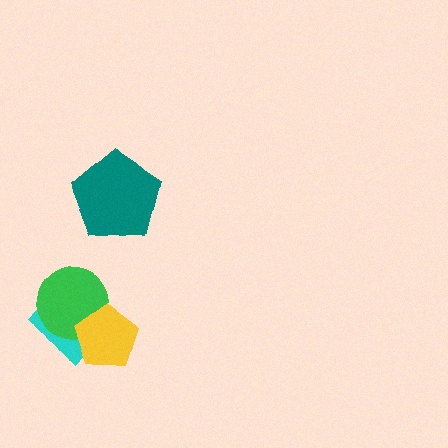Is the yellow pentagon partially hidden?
No, no other shape covers it.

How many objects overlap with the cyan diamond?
2 objects overlap with the cyan diamond.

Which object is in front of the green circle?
The yellow pentagon is in front of the green circle.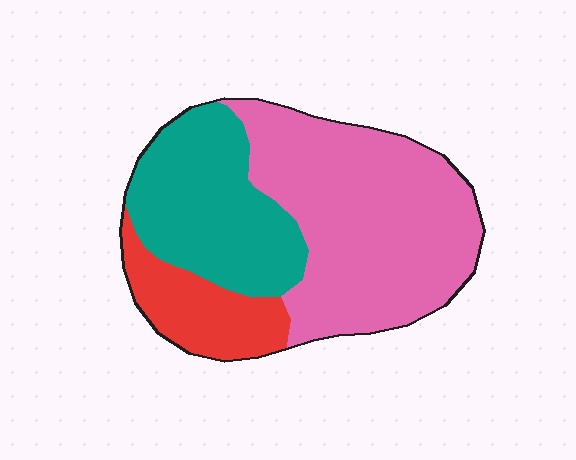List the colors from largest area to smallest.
From largest to smallest: pink, teal, red.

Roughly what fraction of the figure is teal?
Teal takes up about one third (1/3) of the figure.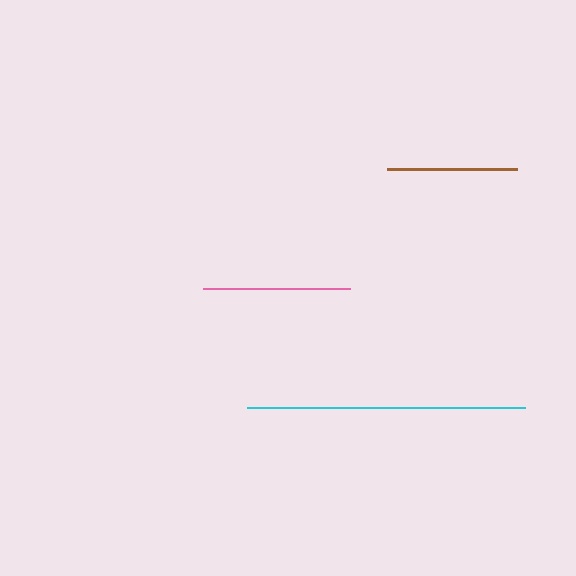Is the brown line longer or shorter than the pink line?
The pink line is longer than the brown line.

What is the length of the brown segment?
The brown segment is approximately 130 pixels long.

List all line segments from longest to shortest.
From longest to shortest: cyan, pink, brown.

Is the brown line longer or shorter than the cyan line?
The cyan line is longer than the brown line.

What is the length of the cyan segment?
The cyan segment is approximately 278 pixels long.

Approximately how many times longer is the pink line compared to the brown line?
The pink line is approximately 1.1 times the length of the brown line.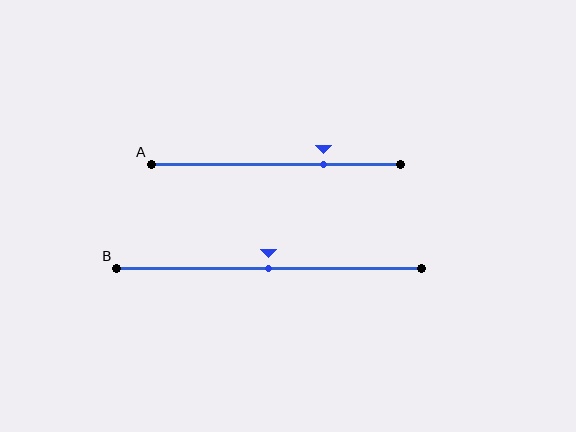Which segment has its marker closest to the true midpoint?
Segment B has its marker closest to the true midpoint.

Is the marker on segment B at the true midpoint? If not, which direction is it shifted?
Yes, the marker on segment B is at the true midpoint.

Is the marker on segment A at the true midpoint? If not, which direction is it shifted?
No, the marker on segment A is shifted to the right by about 19% of the segment length.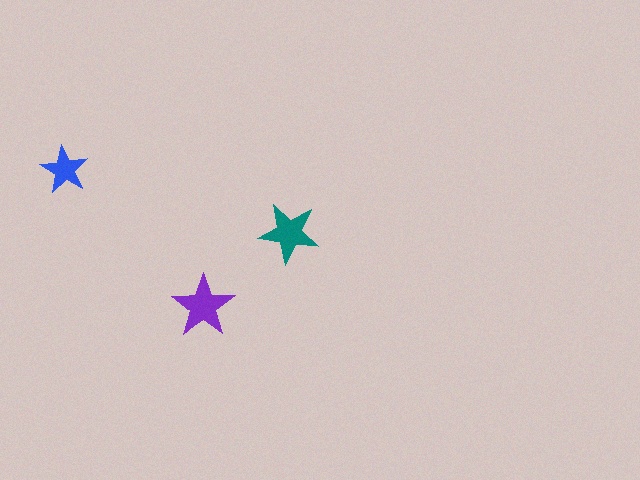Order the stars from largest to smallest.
the purple one, the teal one, the blue one.